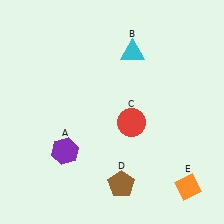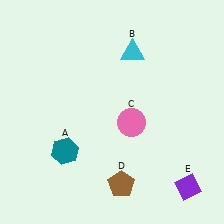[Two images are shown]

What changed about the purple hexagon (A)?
In Image 1, A is purple. In Image 2, it changed to teal.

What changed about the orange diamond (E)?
In Image 1, E is orange. In Image 2, it changed to purple.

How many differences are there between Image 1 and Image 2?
There are 3 differences between the two images.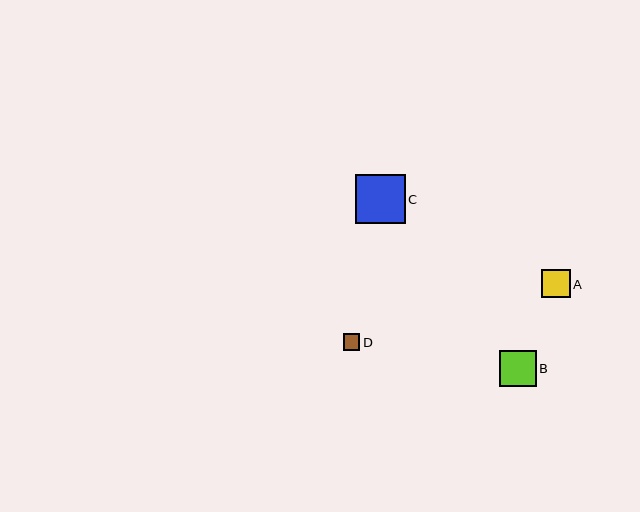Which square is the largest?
Square C is the largest with a size of approximately 49 pixels.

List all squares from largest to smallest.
From largest to smallest: C, B, A, D.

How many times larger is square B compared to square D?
Square B is approximately 2.2 times the size of square D.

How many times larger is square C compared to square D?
Square C is approximately 2.9 times the size of square D.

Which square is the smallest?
Square D is the smallest with a size of approximately 17 pixels.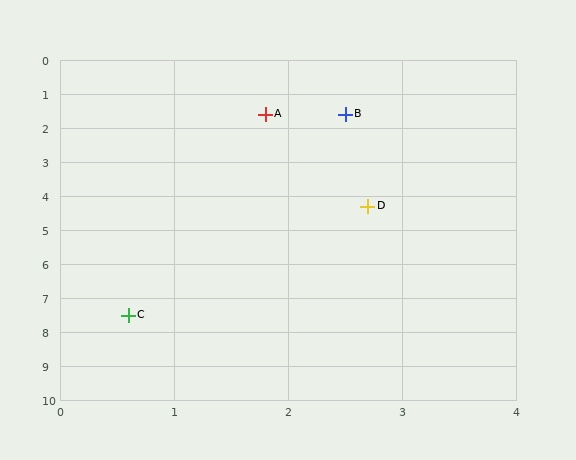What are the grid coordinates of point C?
Point C is at approximately (0.6, 7.5).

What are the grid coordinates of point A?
Point A is at approximately (1.8, 1.6).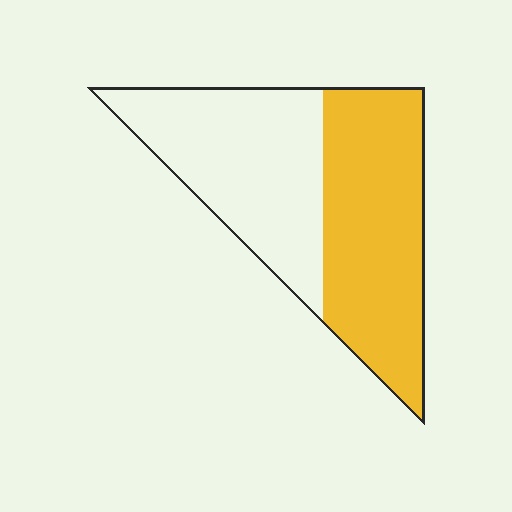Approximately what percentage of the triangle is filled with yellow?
Approximately 50%.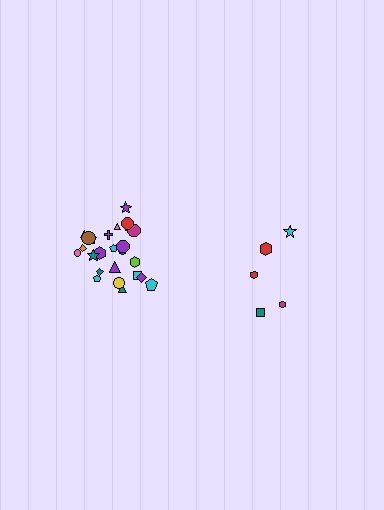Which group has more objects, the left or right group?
The left group.